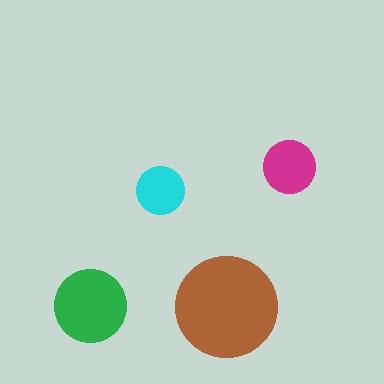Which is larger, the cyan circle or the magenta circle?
The magenta one.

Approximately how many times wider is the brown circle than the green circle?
About 1.5 times wider.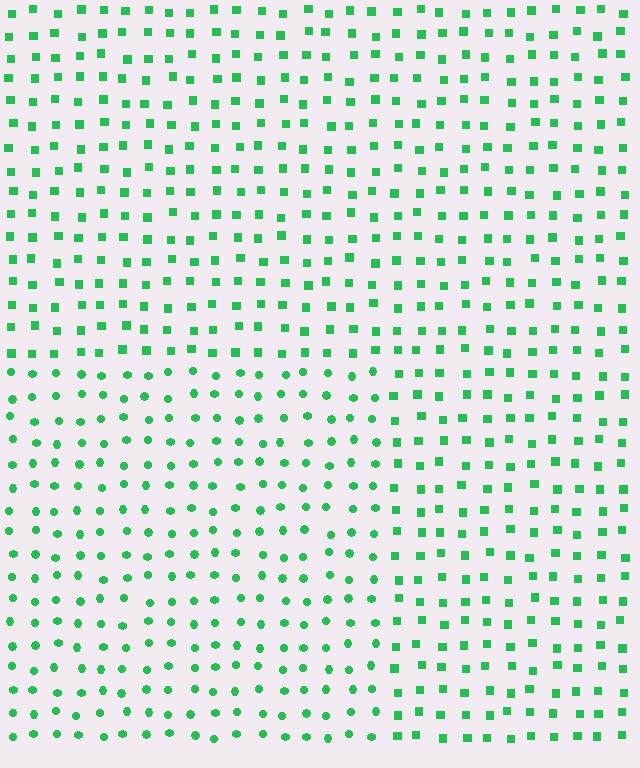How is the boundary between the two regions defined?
The boundary is defined by a change in element shape: circles inside vs. squares outside. All elements share the same color and spacing.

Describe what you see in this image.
The image is filled with small green elements arranged in a uniform grid. A rectangle-shaped region contains circles, while the surrounding area contains squares. The boundary is defined purely by the change in element shape.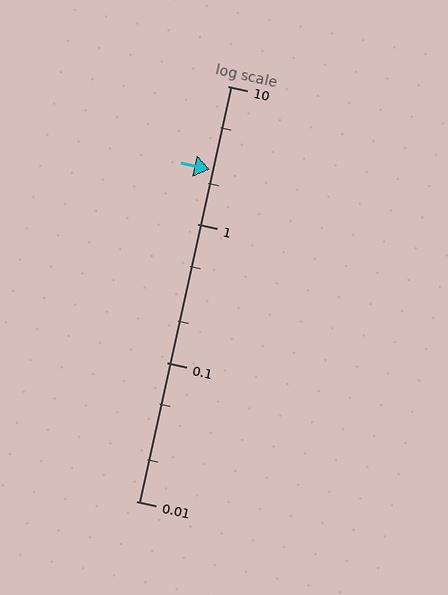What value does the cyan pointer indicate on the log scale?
The pointer indicates approximately 2.5.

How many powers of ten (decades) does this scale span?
The scale spans 3 decades, from 0.01 to 10.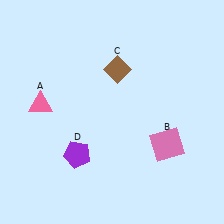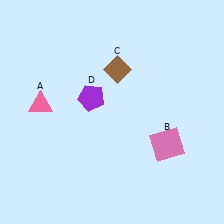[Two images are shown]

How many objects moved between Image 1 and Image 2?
1 object moved between the two images.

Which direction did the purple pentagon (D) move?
The purple pentagon (D) moved up.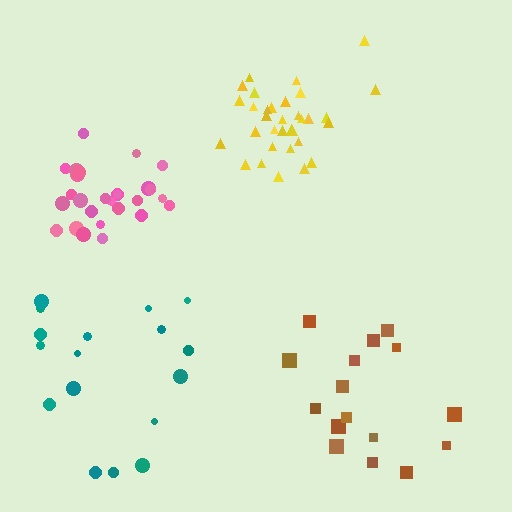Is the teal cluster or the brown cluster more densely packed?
Brown.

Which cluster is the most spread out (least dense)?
Teal.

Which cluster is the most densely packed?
Yellow.